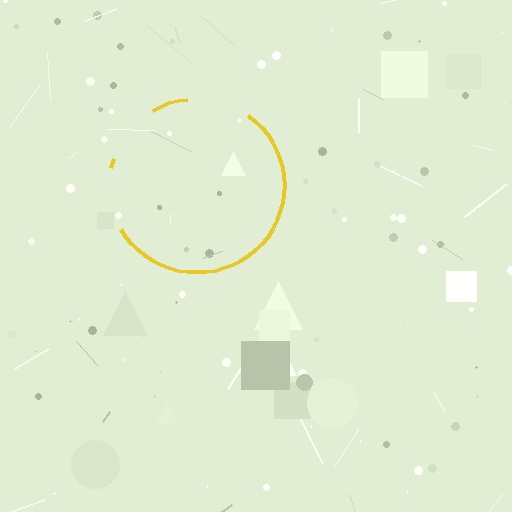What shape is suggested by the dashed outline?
The dashed outline suggests a circle.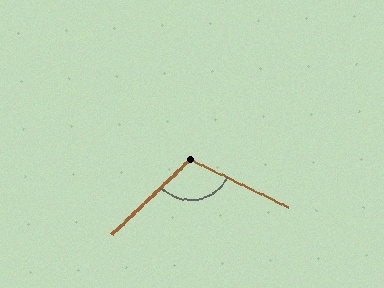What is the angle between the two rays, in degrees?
Approximately 109 degrees.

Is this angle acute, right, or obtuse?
It is obtuse.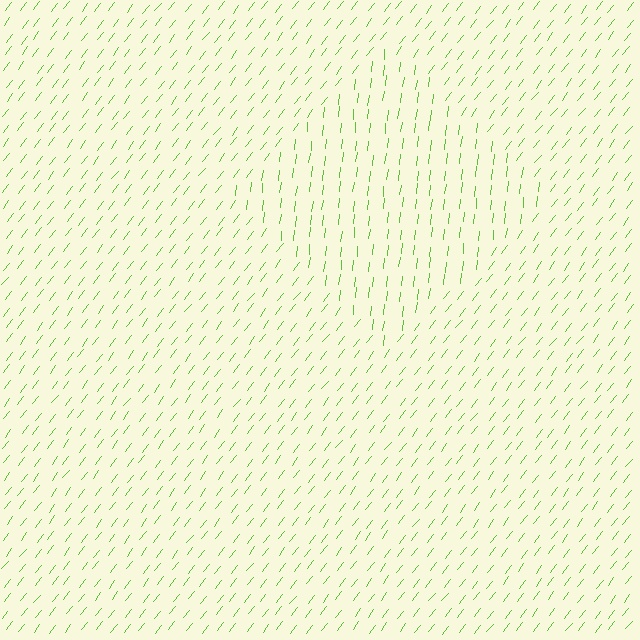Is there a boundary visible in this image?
Yes, there is a texture boundary formed by a change in line orientation.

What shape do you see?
I see a diamond.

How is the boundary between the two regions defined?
The boundary is defined purely by a change in line orientation (approximately 31 degrees difference). All lines are the same color and thickness.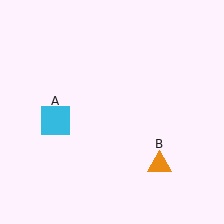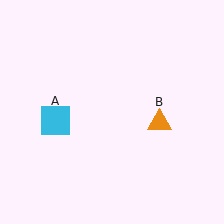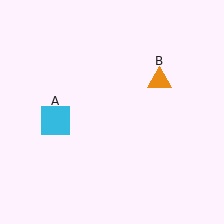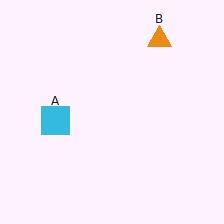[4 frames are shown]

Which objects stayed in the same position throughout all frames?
Cyan square (object A) remained stationary.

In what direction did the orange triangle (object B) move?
The orange triangle (object B) moved up.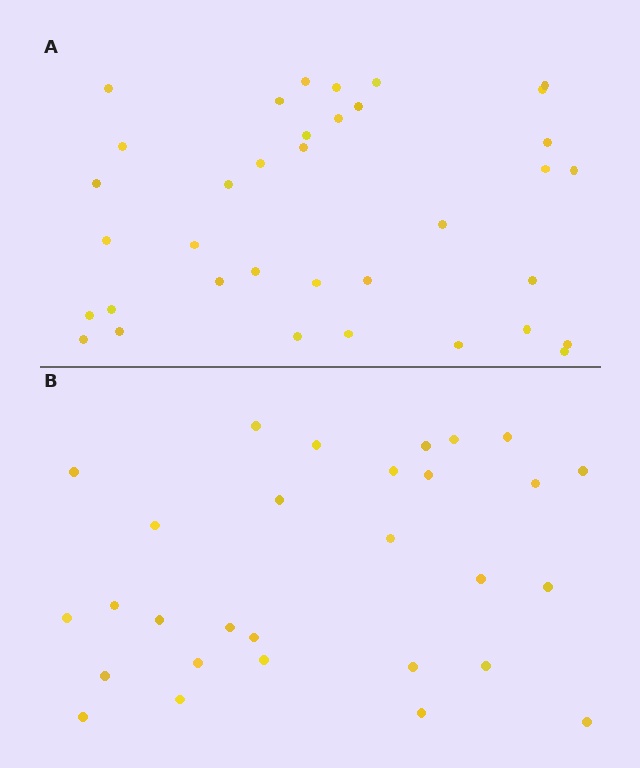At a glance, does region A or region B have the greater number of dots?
Region A (the top region) has more dots.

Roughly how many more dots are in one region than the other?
Region A has roughly 8 or so more dots than region B.